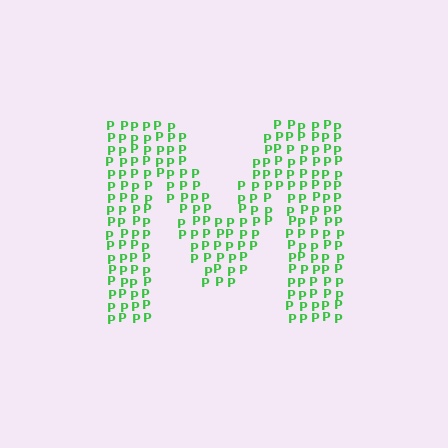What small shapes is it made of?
It is made of small letter P's.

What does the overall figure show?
The overall figure shows the letter M.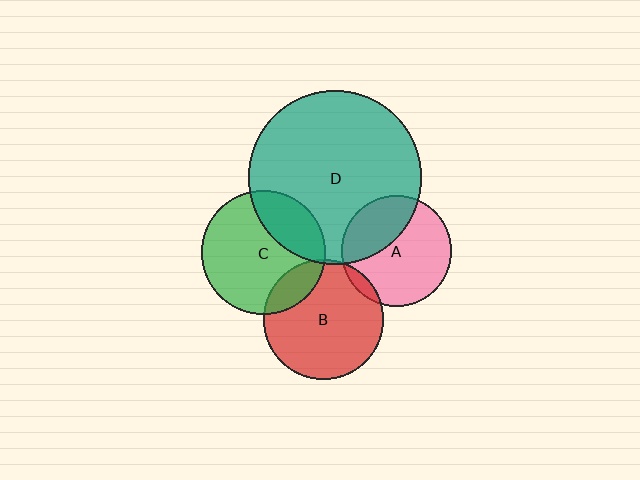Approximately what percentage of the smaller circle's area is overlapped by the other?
Approximately 5%.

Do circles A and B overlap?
Yes.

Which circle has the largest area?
Circle D (teal).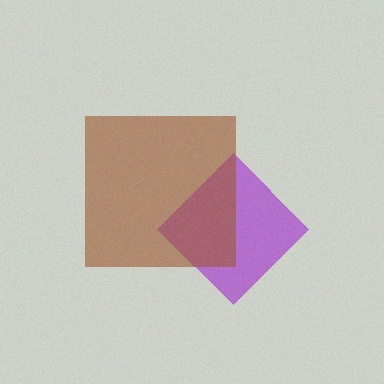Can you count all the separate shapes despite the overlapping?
Yes, there are 2 separate shapes.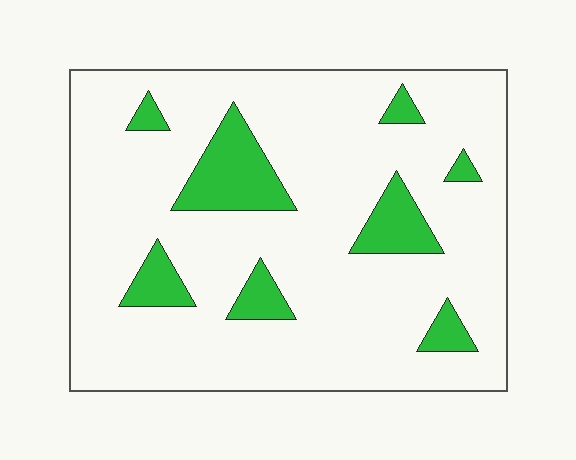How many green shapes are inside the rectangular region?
8.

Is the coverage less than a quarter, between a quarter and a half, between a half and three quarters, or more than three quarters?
Less than a quarter.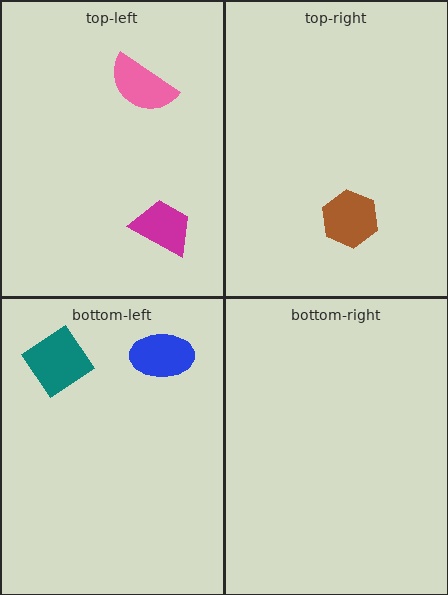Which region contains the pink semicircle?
The top-left region.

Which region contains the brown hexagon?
The top-right region.